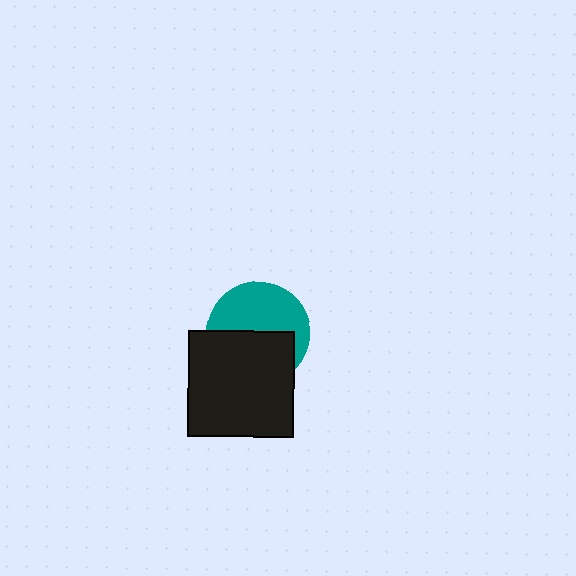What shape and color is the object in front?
The object in front is a black square.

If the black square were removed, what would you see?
You would see the complete teal circle.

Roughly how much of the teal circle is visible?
About half of it is visible (roughly 53%).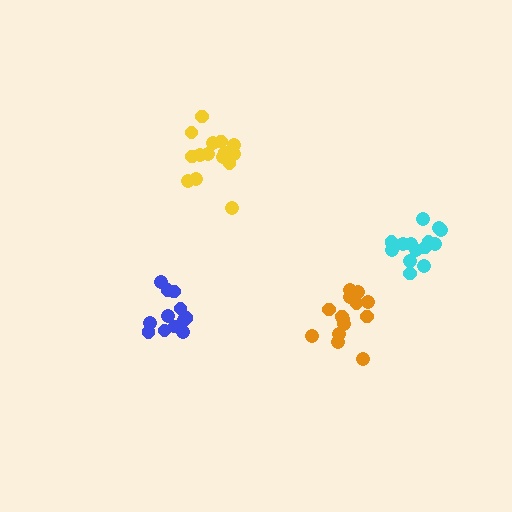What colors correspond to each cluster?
The clusters are colored: orange, yellow, blue, cyan.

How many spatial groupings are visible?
There are 4 spatial groupings.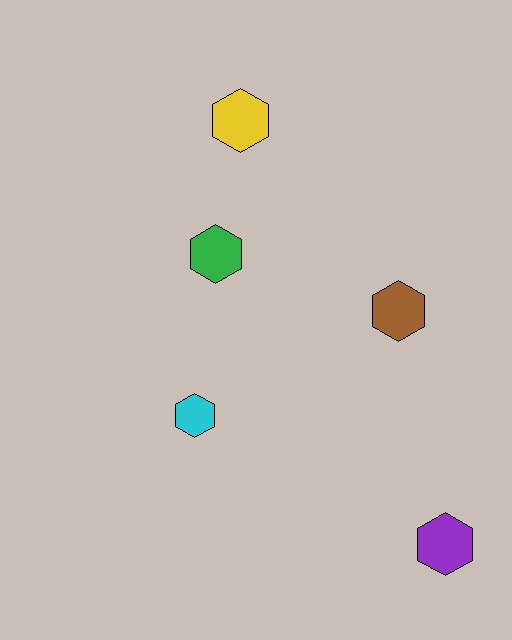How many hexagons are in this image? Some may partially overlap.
There are 5 hexagons.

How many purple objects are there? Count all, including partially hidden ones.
There is 1 purple object.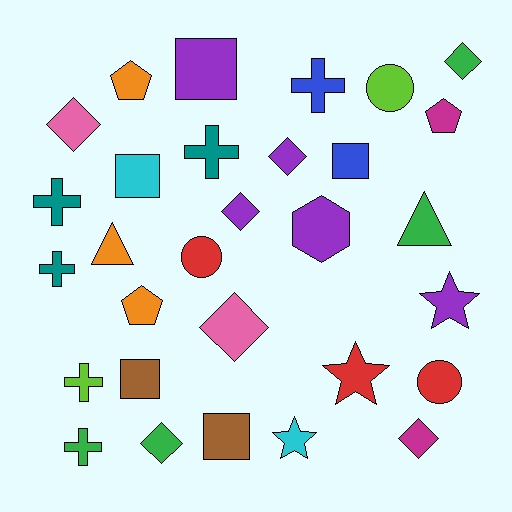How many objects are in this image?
There are 30 objects.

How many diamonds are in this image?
There are 7 diamonds.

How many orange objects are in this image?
There are 3 orange objects.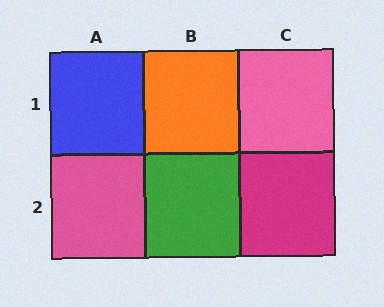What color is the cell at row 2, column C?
Magenta.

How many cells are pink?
2 cells are pink.